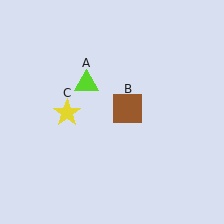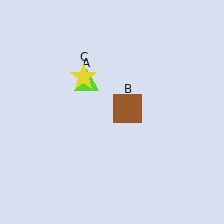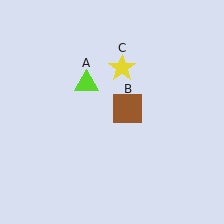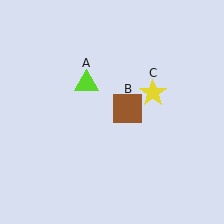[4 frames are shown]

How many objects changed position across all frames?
1 object changed position: yellow star (object C).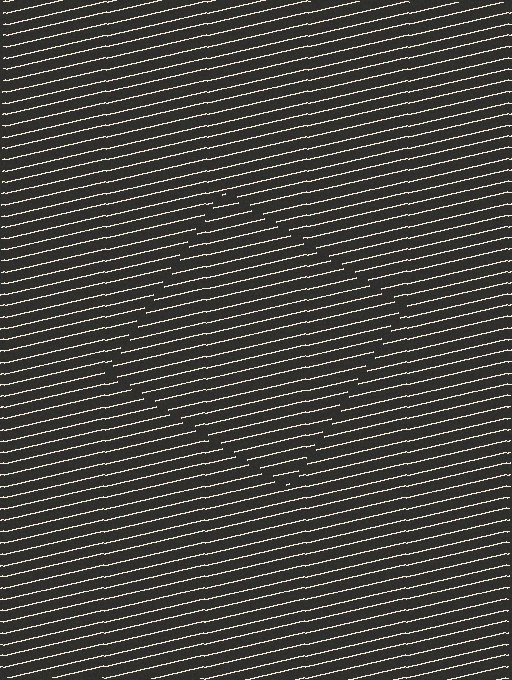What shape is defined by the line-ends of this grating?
An illusory square. The interior of the shape contains the same grating, shifted by half a period — the contour is defined by the phase discontinuity where line-ends from the inner and outer gratings abut.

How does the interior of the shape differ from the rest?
The interior of the shape contains the same grating, shifted by half a period — the contour is defined by the phase discontinuity where line-ends from the inner and outer gratings abut.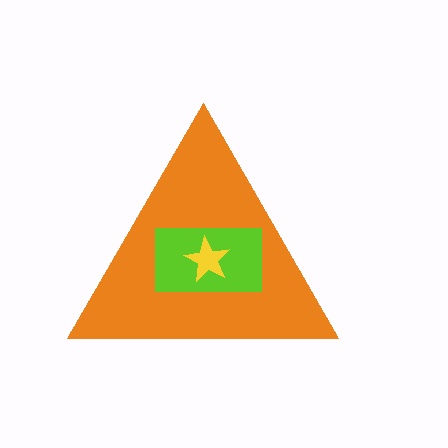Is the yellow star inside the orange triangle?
Yes.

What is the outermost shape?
The orange triangle.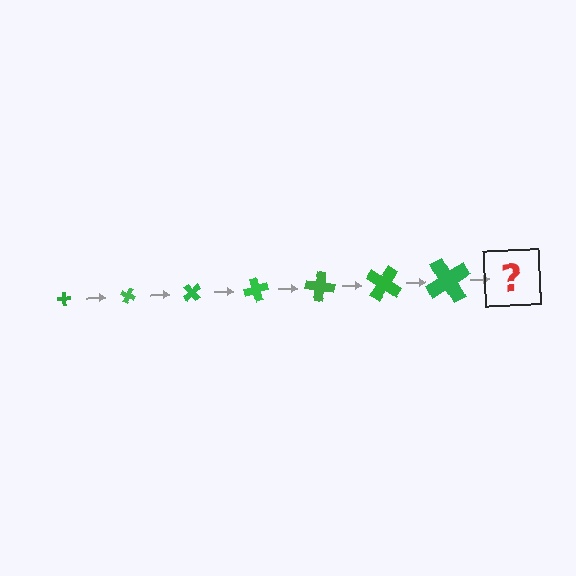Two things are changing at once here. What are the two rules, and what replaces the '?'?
The two rules are that the cross grows larger each step and it rotates 25 degrees each step. The '?' should be a cross, larger than the previous one and rotated 175 degrees from the start.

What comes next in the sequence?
The next element should be a cross, larger than the previous one and rotated 175 degrees from the start.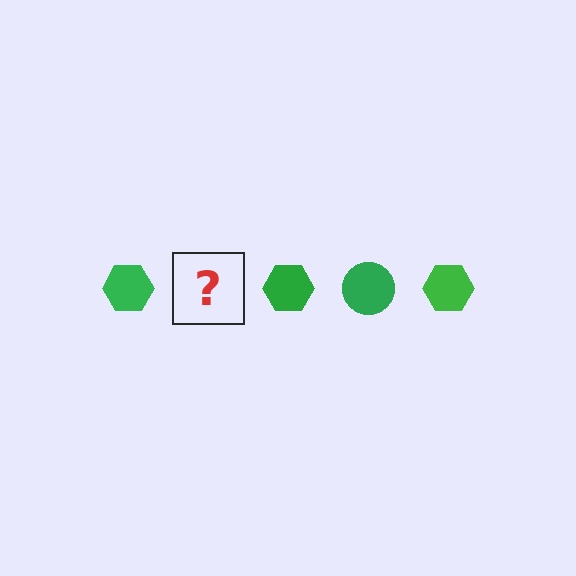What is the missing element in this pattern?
The missing element is a green circle.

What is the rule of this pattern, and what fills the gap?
The rule is that the pattern cycles through hexagon, circle shapes in green. The gap should be filled with a green circle.